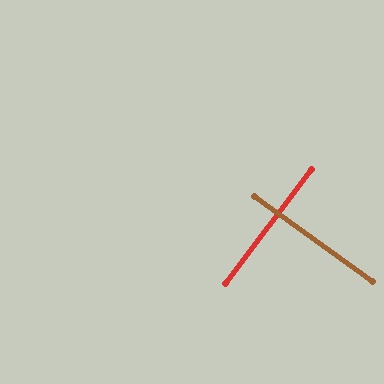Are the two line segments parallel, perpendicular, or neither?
Perpendicular — they meet at approximately 89°.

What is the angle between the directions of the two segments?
Approximately 89 degrees.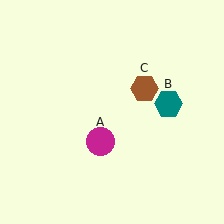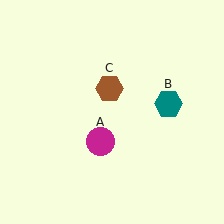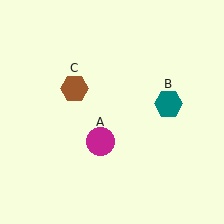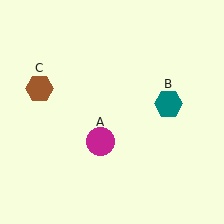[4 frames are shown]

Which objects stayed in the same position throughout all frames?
Magenta circle (object A) and teal hexagon (object B) remained stationary.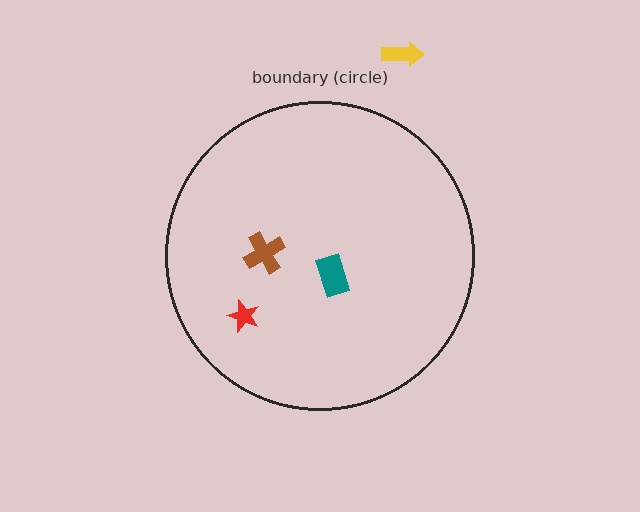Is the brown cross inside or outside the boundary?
Inside.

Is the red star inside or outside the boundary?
Inside.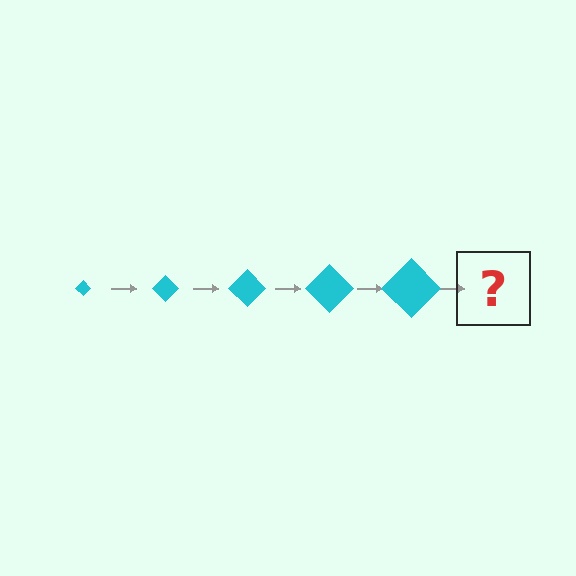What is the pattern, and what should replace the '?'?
The pattern is that the diamond gets progressively larger each step. The '?' should be a cyan diamond, larger than the previous one.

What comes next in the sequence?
The next element should be a cyan diamond, larger than the previous one.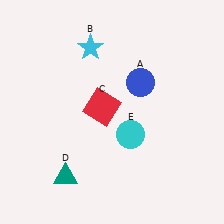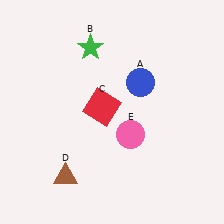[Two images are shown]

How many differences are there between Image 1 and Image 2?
There are 3 differences between the two images.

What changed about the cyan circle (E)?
In Image 1, E is cyan. In Image 2, it changed to pink.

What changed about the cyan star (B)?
In Image 1, B is cyan. In Image 2, it changed to green.